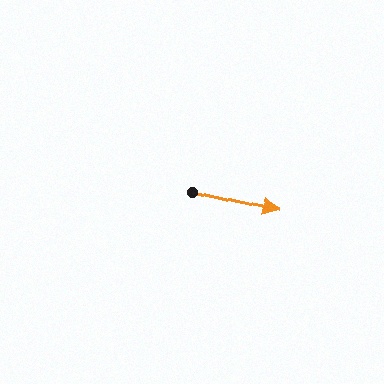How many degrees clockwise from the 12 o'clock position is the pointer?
Approximately 103 degrees.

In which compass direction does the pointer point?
East.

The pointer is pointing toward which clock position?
Roughly 3 o'clock.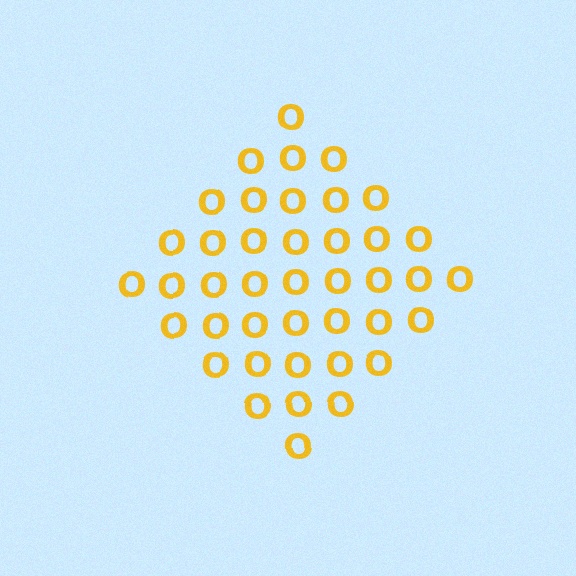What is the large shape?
The large shape is a diamond.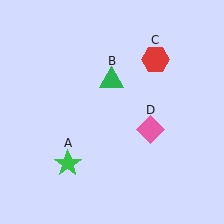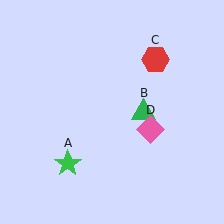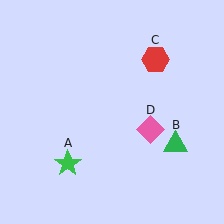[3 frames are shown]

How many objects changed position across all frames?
1 object changed position: green triangle (object B).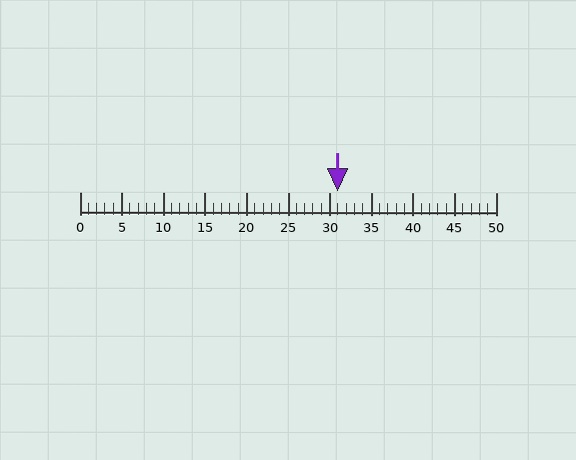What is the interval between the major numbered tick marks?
The major tick marks are spaced 5 units apart.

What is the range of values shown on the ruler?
The ruler shows values from 0 to 50.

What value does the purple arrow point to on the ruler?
The purple arrow points to approximately 31.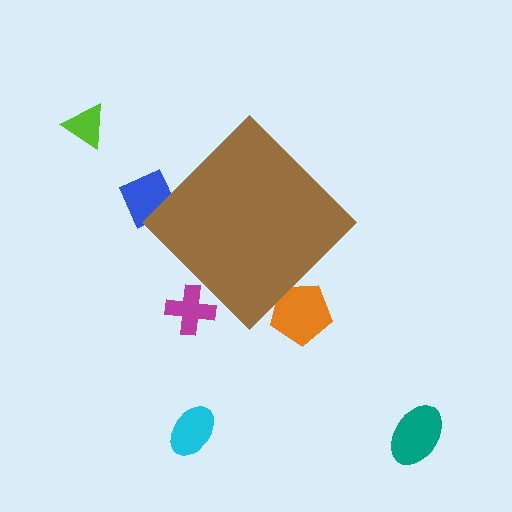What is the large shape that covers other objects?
A brown diamond.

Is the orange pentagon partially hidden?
Yes, the orange pentagon is partially hidden behind the brown diamond.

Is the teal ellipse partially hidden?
No, the teal ellipse is fully visible.